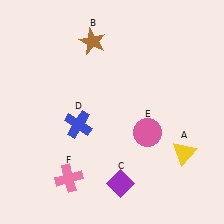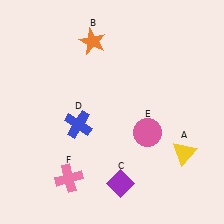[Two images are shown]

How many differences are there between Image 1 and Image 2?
There is 1 difference between the two images.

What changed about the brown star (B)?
In Image 1, B is brown. In Image 2, it changed to orange.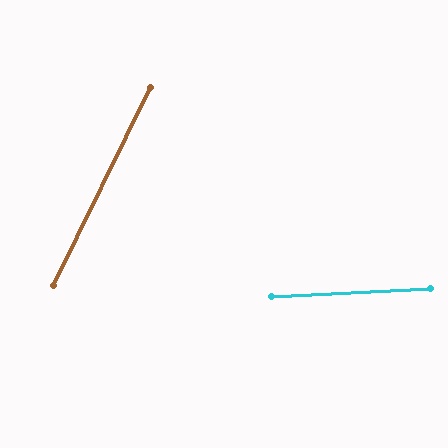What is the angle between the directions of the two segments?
Approximately 61 degrees.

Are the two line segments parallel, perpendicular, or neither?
Neither parallel nor perpendicular — they differ by about 61°.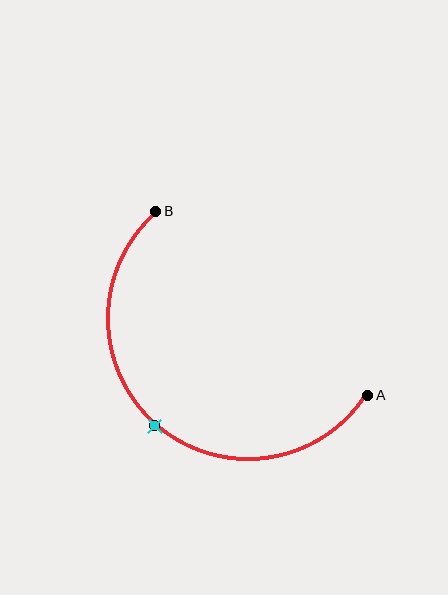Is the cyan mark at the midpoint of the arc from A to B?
Yes. The cyan mark lies on the arc at equal arc-length from both A and B — it is the arc midpoint.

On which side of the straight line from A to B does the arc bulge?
The arc bulges below and to the left of the straight line connecting A and B.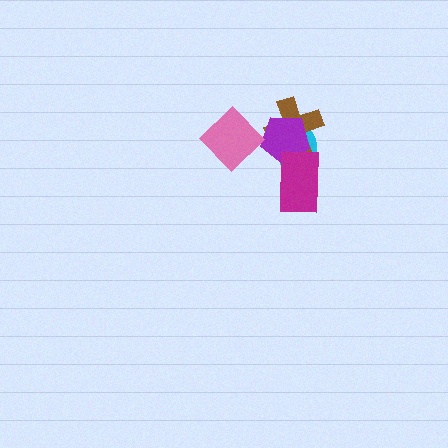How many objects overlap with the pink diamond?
0 objects overlap with the pink diamond.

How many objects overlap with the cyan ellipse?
3 objects overlap with the cyan ellipse.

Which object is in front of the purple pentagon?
The magenta rectangle is in front of the purple pentagon.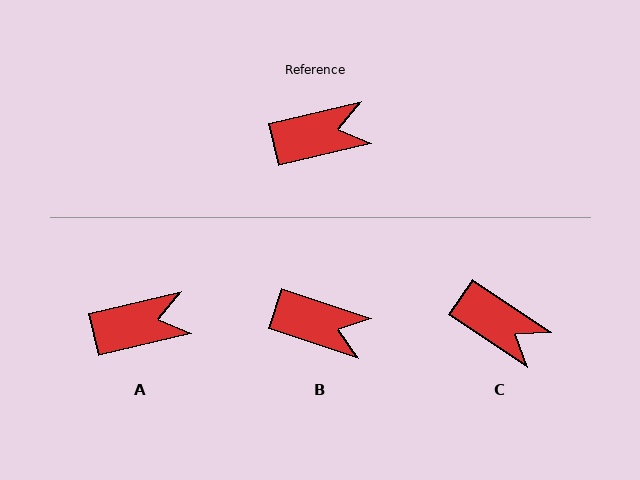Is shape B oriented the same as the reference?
No, it is off by about 32 degrees.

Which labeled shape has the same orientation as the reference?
A.